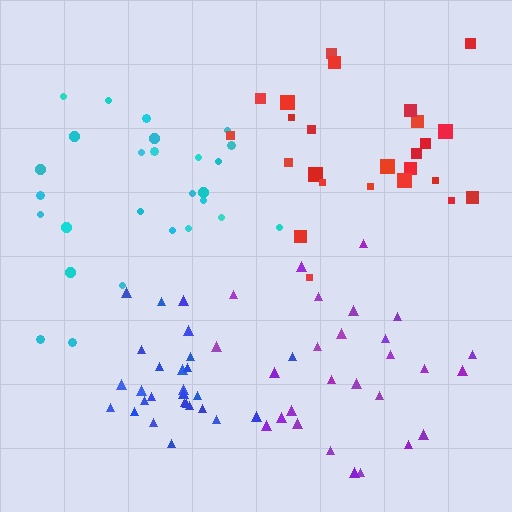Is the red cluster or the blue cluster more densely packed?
Blue.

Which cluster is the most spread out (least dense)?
Cyan.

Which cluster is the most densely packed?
Blue.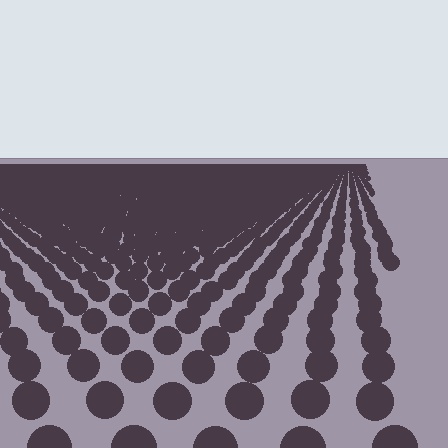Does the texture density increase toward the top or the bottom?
Density increases toward the top.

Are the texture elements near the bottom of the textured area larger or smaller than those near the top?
Larger. Near the bottom, elements are closer to the viewer and appear at a bigger on-screen size.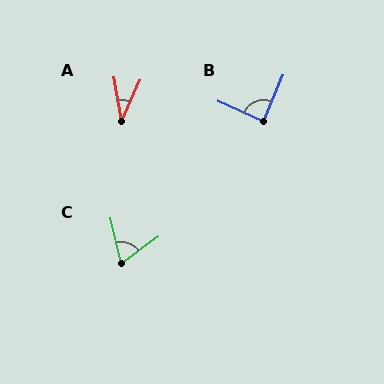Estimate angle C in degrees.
Approximately 66 degrees.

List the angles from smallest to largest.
A (34°), C (66°), B (89°).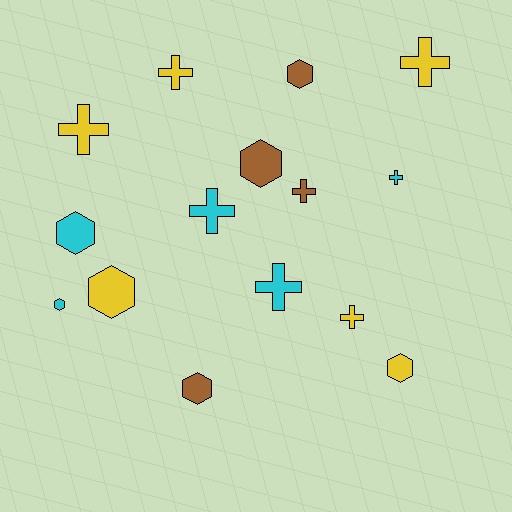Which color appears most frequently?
Yellow, with 6 objects.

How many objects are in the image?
There are 15 objects.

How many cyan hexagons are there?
There are 2 cyan hexagons.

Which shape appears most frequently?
Cross, with 8 objects.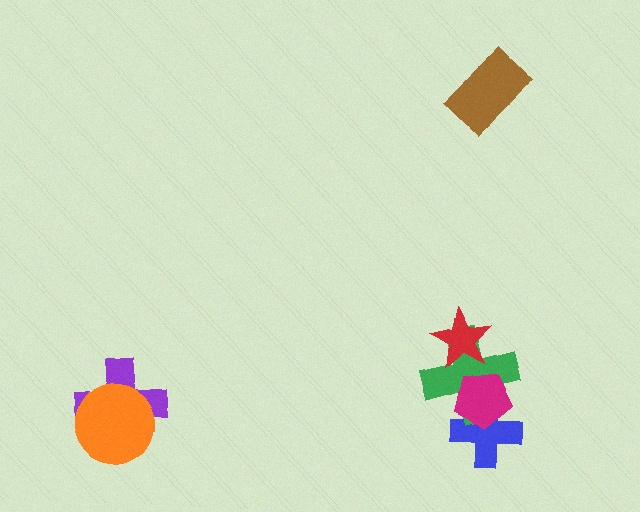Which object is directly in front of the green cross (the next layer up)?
The magenta pentagon is directly in front of the green cross.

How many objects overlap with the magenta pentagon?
2 objects overlap with the magenta pentagon.